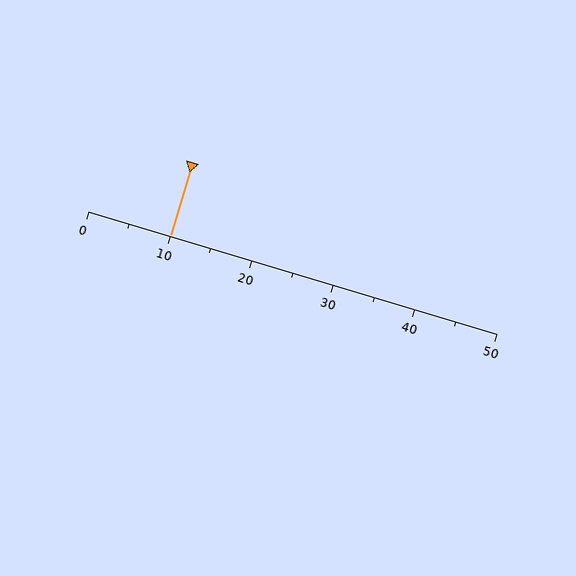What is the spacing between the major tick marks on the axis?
The major ticks are spaced 10 apart.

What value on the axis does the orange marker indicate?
The marker indicates approximately 10.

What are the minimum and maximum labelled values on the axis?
The axis runs from 0 to 50.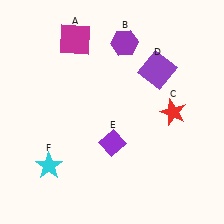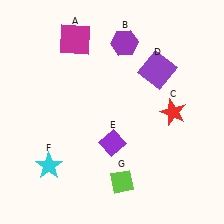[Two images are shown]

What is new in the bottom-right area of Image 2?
A lime diamond (G) was added in the bottom-right area of Image 2.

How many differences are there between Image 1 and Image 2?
There is 1 difference between the two images.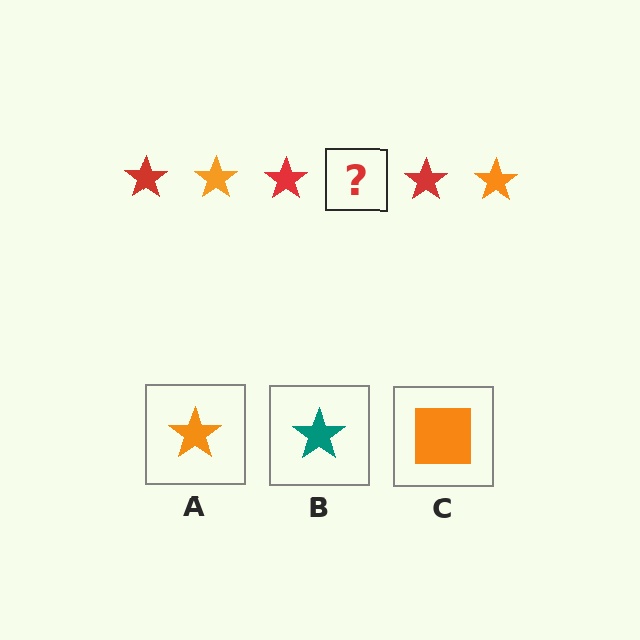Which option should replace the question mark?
Option A.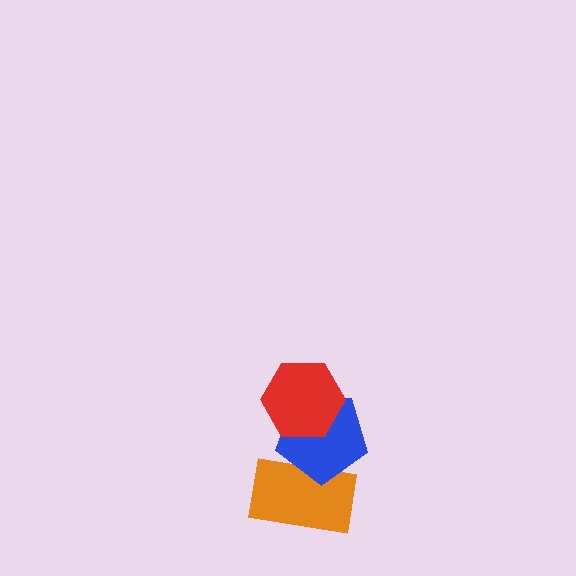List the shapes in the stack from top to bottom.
From top to bottom: the red hexagon, the blue pentagon, the orange rectangle.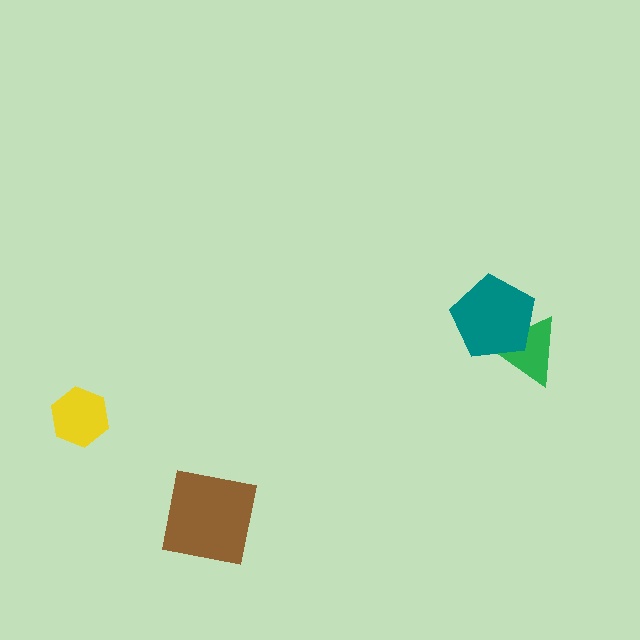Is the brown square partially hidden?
No, no other shape covers it.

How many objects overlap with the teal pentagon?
1 object overlaps with the teal pentagon.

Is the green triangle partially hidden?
Yes, it is partially covered by another shape.